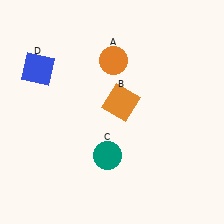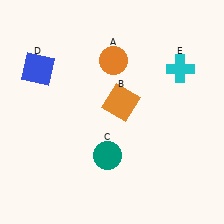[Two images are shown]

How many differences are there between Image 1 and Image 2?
There is 1 difference between the two images.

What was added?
A cyan cross (E) was added in Image 2.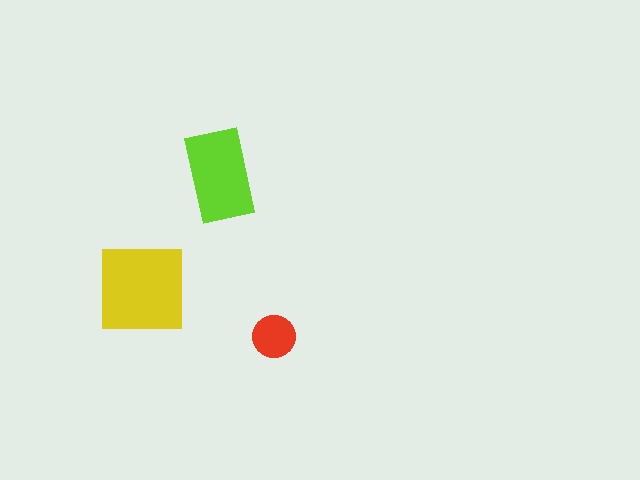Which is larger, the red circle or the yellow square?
The yellow square.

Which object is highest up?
The lime rectangle is topmost.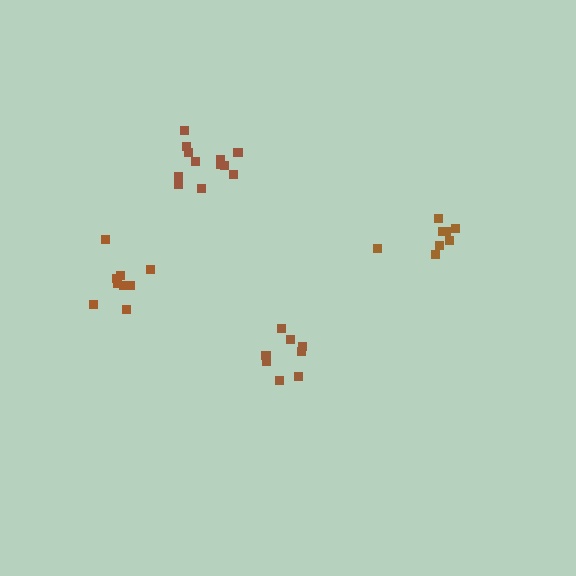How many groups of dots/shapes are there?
There are 4 groups.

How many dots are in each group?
Group 1: 12 dots, Group 2: 8 dots, Group 3: 8 dots, Group 4: 9 dots (37 total).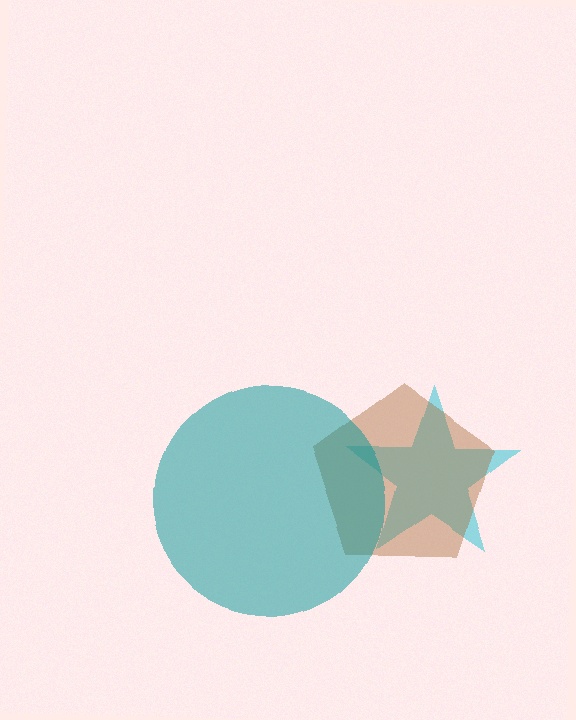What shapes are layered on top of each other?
The layered shapes are: a cyan star, a brown pentagon, a teal circle.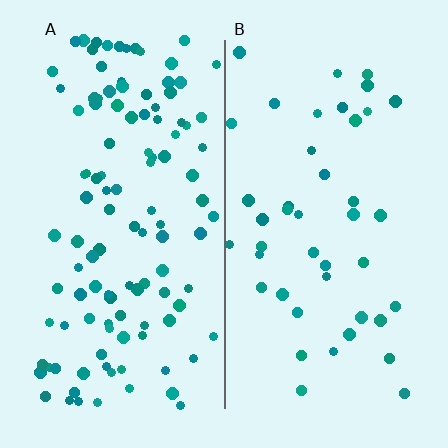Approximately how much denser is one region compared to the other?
Approximately 2.6× — region A over region B.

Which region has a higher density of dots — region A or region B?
A (the left).